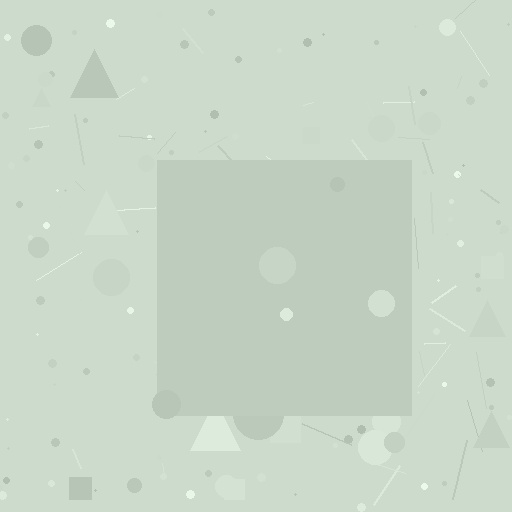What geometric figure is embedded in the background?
A square is embedded in the background.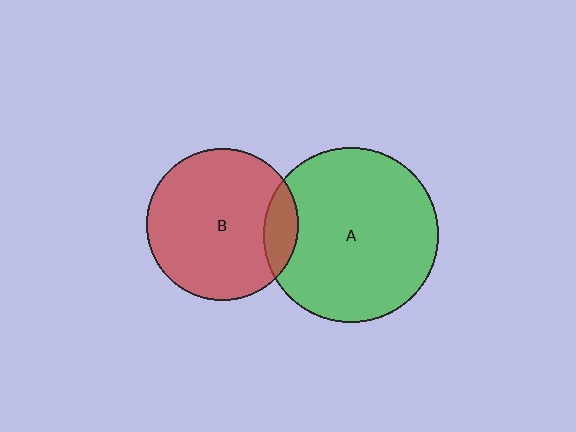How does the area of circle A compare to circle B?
Approximately 1.3 times.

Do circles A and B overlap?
Yes.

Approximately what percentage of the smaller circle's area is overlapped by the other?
Approximately 15%.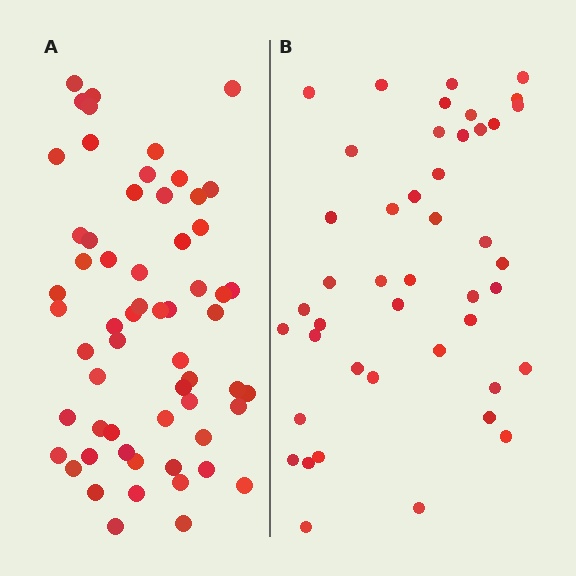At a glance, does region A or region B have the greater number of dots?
Region A (the left region) has more dots.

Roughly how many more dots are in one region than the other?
Region A has approximately 15 more dots than region B.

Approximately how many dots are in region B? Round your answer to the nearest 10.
About 40 dots. (The exact count is 44, which rounds to 40.)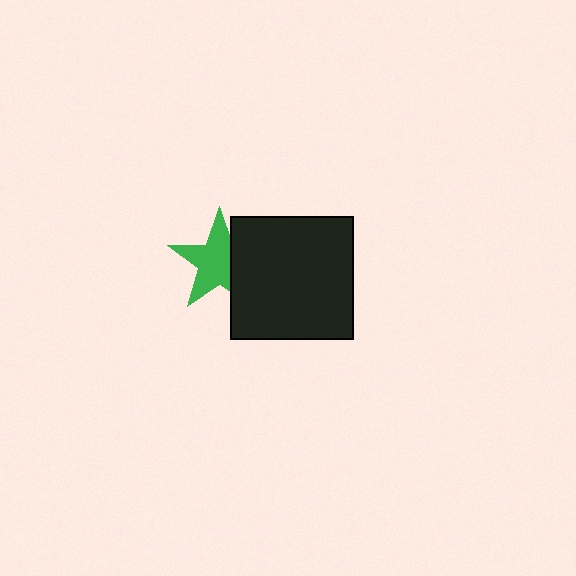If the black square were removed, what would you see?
You would see the complete green star.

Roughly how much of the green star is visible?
Most of it is visible (roughly 69%).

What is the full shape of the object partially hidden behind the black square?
The partially hidden object is a green star.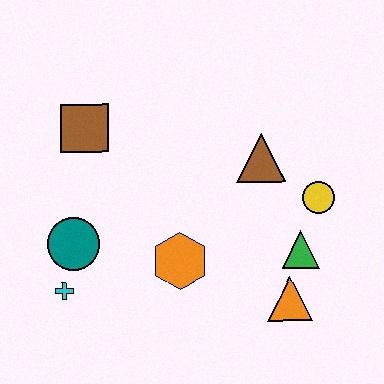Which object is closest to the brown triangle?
The yellow circle is closest to the brown triangle.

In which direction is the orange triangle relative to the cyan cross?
The orange triangle is to the right of the cyan cross.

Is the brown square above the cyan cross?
Yes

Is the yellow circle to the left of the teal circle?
No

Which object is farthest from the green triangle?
The brown square is farthest from the green triangle.